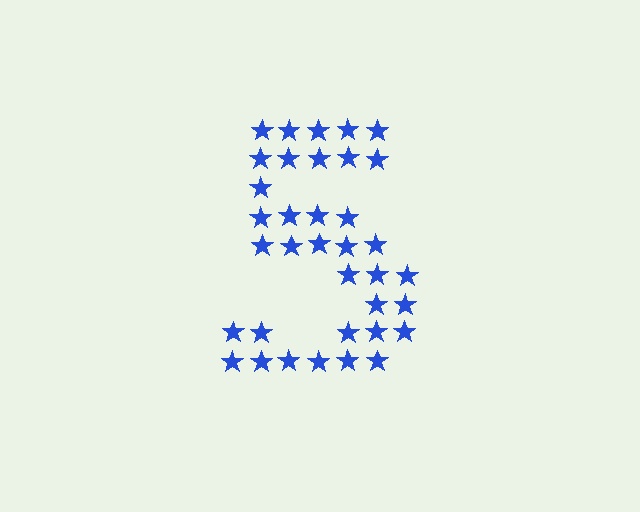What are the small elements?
The small elements are stars.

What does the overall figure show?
The overall figure shows the digit 5.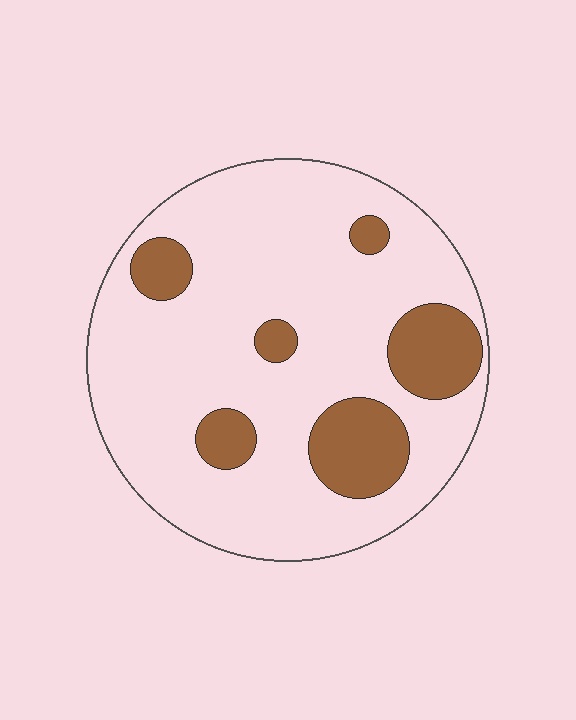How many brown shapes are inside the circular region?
6.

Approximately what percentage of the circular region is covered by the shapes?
Approximately 20%.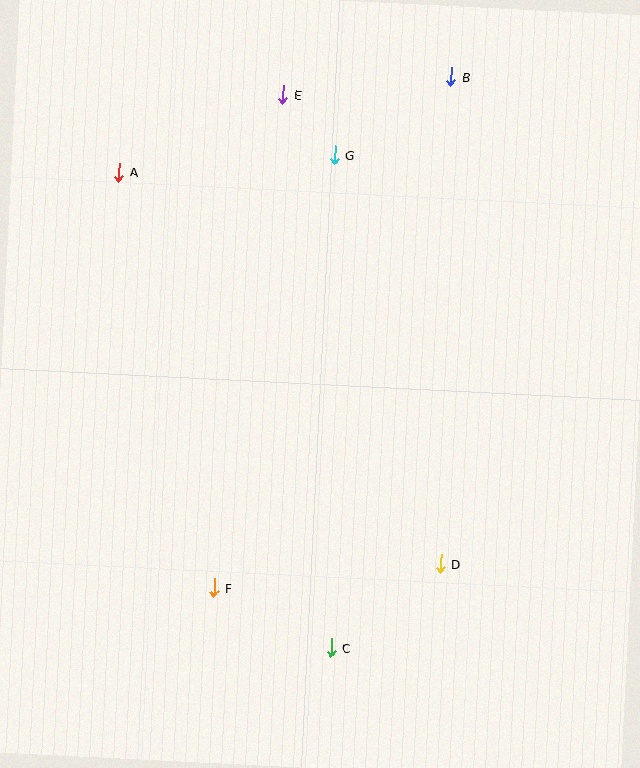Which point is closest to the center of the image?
Point D at (441, 564) is closest to the center.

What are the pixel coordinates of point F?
Point F is at (214, 588).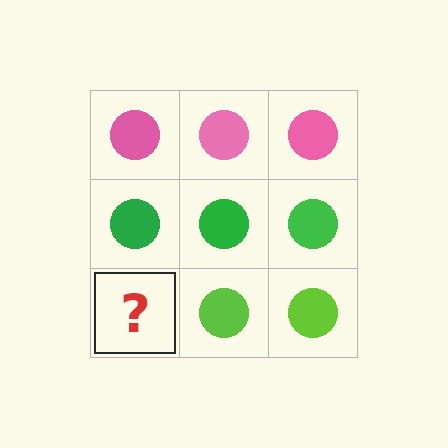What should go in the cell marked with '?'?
The missing cell should contain a lime circle.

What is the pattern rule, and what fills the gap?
The rule is that each row has a consistent color. The gap should be filled with a lime circle.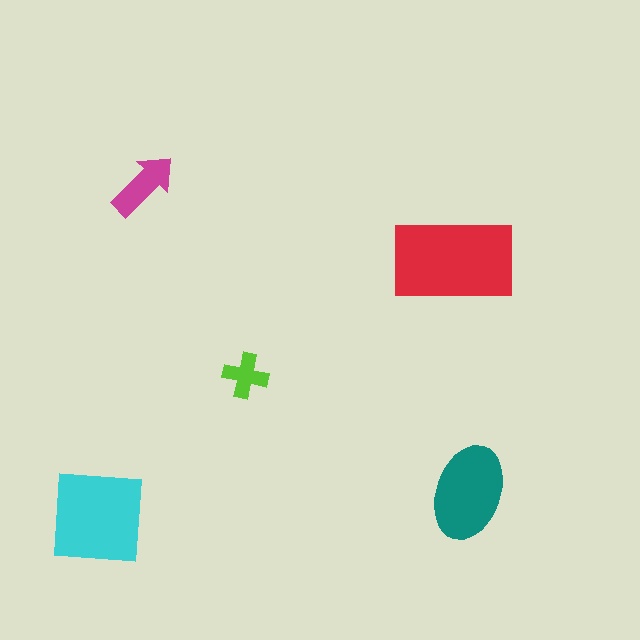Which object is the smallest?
The lime cross.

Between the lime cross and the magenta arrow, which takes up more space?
The magenta arrow.